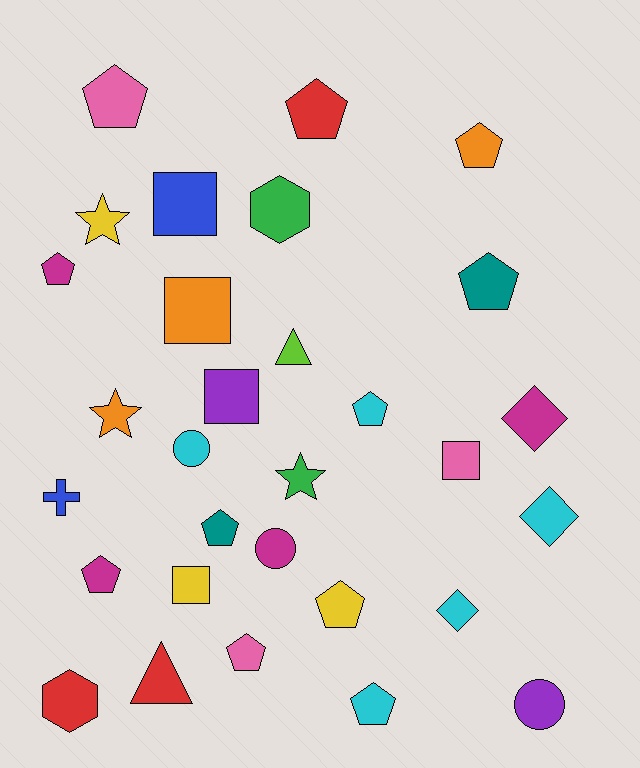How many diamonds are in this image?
There are 3 diamonds.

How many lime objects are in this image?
There is 1 lime object.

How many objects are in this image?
There are 30 objects.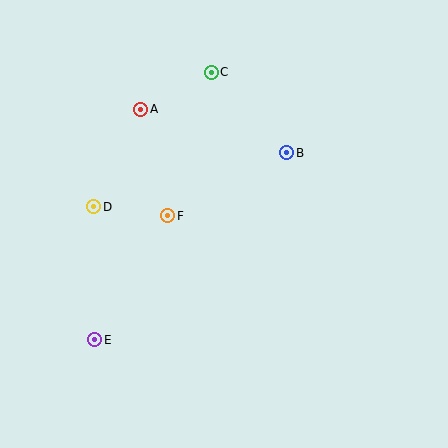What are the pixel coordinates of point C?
Point C is at (211, 72).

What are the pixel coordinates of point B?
Point B is at (287, 153).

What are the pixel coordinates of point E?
Point E is at (95, 340).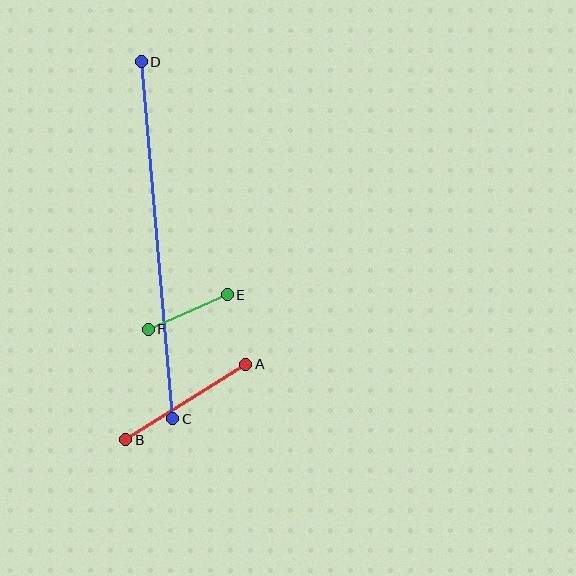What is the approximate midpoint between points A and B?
The midpoint is at approximately (186, 402) pixels.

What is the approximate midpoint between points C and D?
The midpoint is at approximately (157, 240) pixels.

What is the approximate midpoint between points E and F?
The midpoint is at approximately (188, 312) pixels.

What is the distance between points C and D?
The distance is approximately 359 pixels.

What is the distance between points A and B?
The distance is approximately 142 pixels.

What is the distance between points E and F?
The distance is approximately 86 pixels.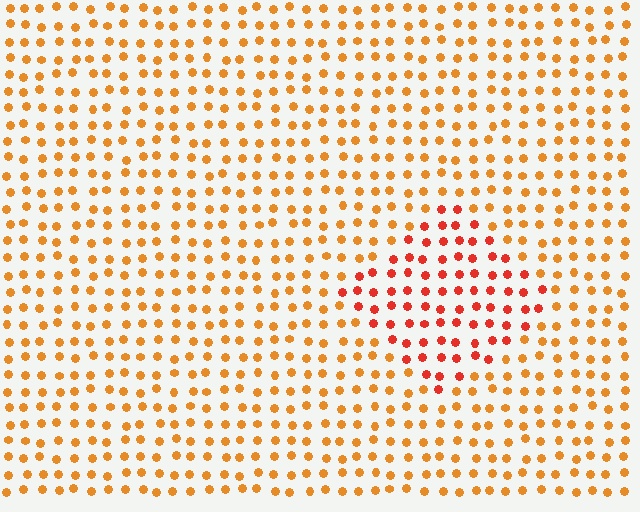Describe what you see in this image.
The image is filled with small orange elements in a uniform arrangement. A diamond-shaped region is visible where the elements are tinted to a slightly different hue, forming a subtle color boundary.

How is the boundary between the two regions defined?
The boundary is defined purely by a slight shift in hue (about 29 degrees). Spacing, size, and orientation are identical on both sides.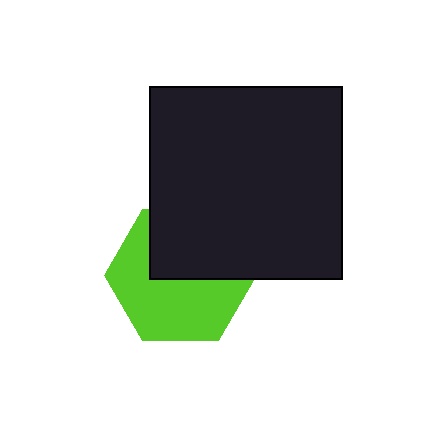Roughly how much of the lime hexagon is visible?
About half of it is visible (roughly 59%).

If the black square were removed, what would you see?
You would see the complete lime hexagon.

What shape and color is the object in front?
The object in front is a black square.